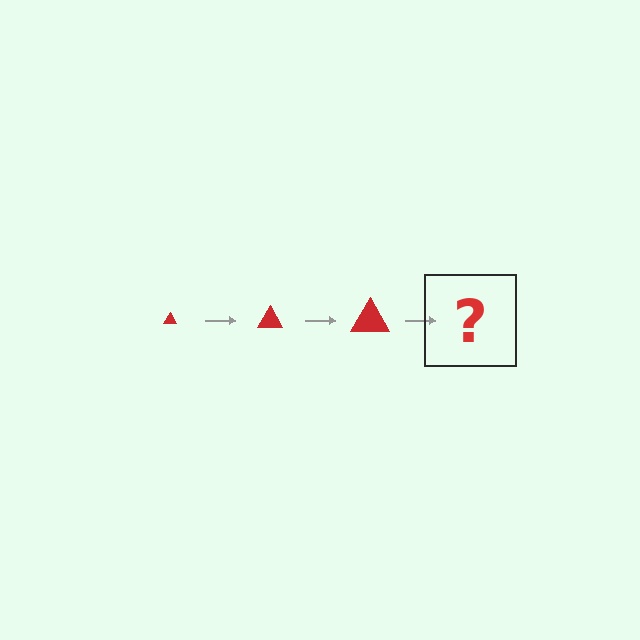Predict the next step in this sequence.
The next step is a red triangle, larger than the previous one.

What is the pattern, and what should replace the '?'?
The pattern is that the triangle gets progressively larger each step. The '?' should be a red triangle, larger than the previous one.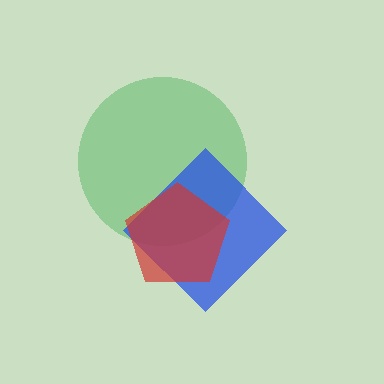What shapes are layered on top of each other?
The layered shapes are: a green circle, a blue diamond, a red pentagon.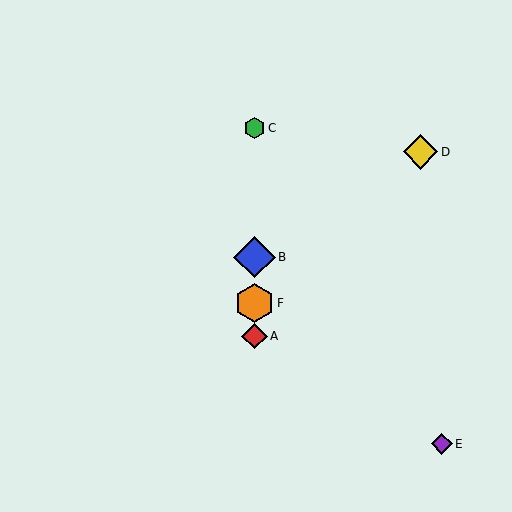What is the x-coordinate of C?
Object C is at x≈254.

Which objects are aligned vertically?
Objects A, B, C, F are aligned vertically.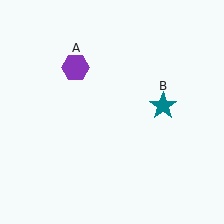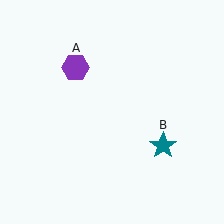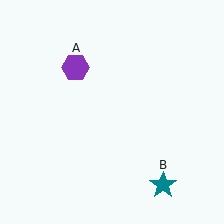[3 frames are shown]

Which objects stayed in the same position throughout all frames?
Purple hexagon (object A) remained stationary.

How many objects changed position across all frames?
1 object changed position: teal star (object B).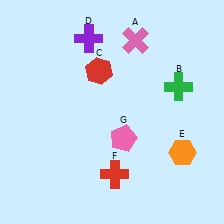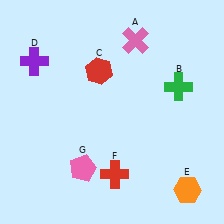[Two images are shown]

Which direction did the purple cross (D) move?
The purple cross (D) moved left.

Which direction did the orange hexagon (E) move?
The orange hexagon (E) moved down.